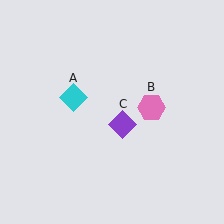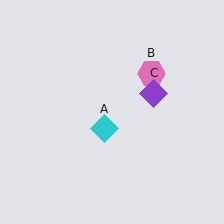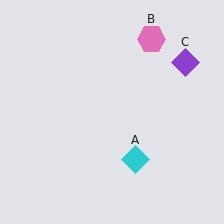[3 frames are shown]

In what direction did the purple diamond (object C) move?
The purple diamond (object C) moved up and to the right.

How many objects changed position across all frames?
3 objects changed position: cyan diamond (object A), pink hexagon (object B), purple diamond (object C).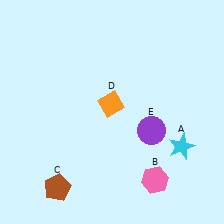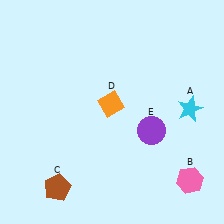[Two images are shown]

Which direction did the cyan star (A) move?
The cyan star (A) moved up.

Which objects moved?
The objects that moved are: the cyan star (A), the pink hexagon (B).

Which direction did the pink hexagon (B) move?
The pink hexagon (B) moved right.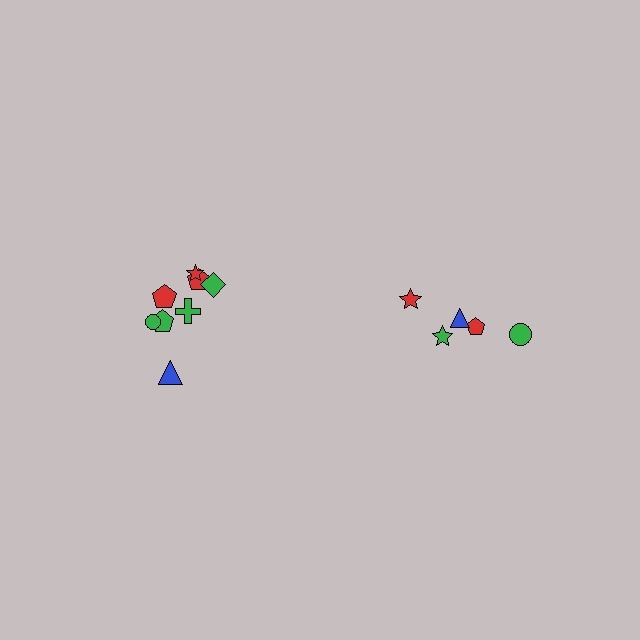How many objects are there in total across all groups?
There are 13 objects.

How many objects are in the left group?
There are 8 objects.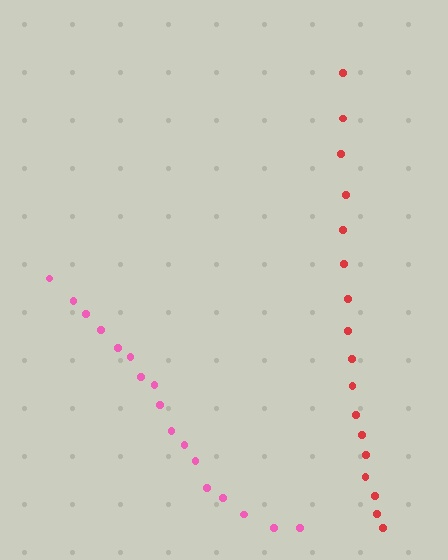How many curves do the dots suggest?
There are 2 distinct paths.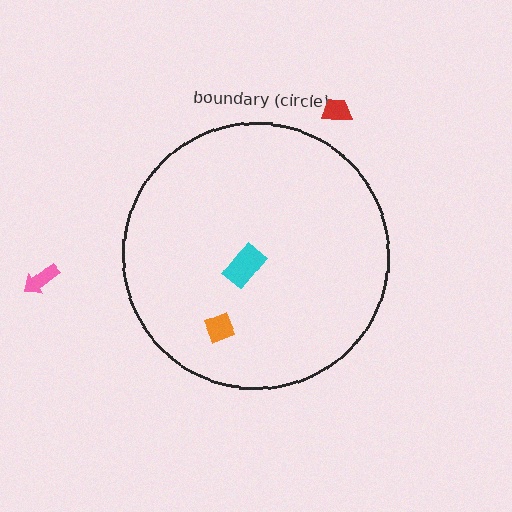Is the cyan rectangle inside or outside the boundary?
Inside.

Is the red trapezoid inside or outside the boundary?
Outside.